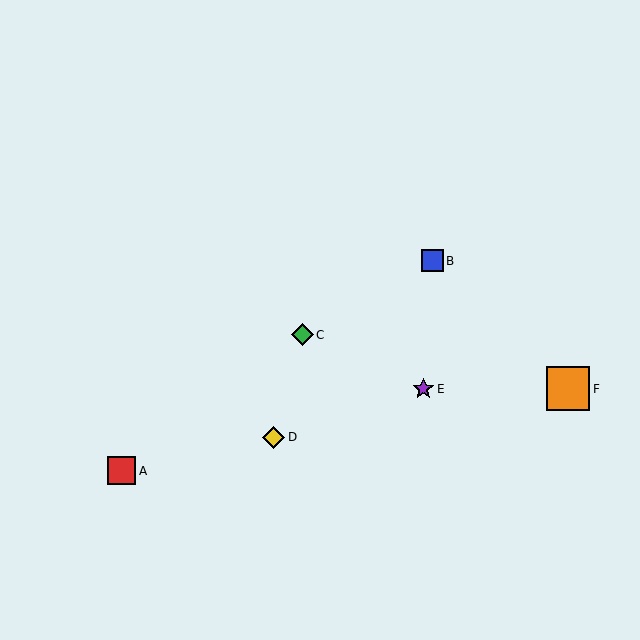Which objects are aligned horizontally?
Objects E, F are aligned horizontally.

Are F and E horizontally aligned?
Yes, both are at y≈389.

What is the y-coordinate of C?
Object C is at y≈335.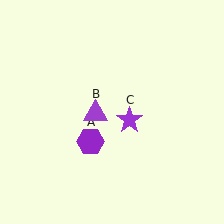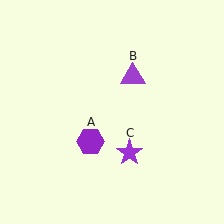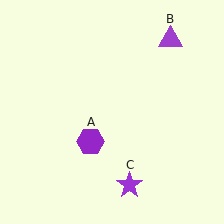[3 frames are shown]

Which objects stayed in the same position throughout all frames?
Purple hexagon (object A) remained stationary.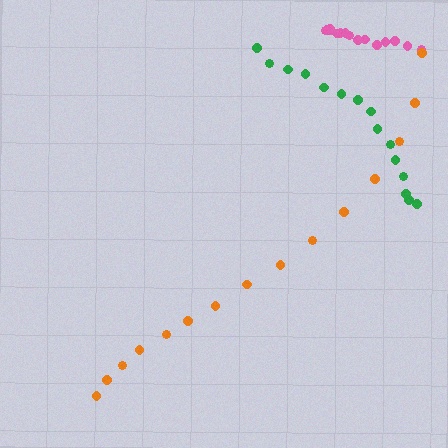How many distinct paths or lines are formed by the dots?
There are 3 distinct paths.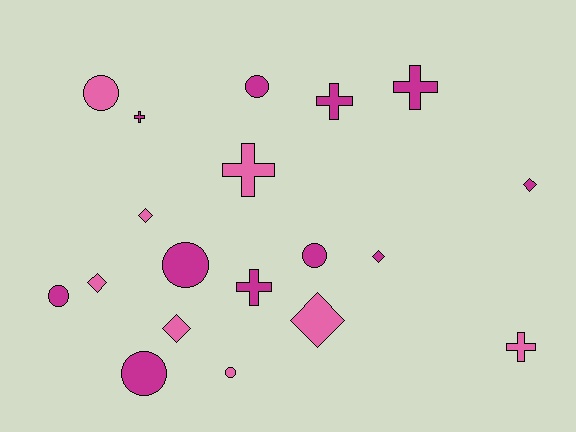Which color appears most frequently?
Magenta, with 11 objects.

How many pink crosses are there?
There are 2 pink crosses.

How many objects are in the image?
There are 19 objects.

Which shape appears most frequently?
Circle, with 7 objects.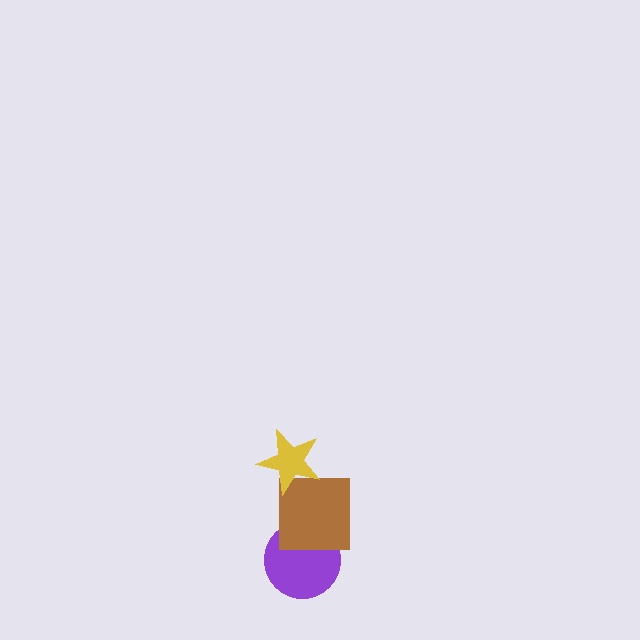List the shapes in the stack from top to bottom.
From top to bottom: the yellow star, the brown square, the purple circle.